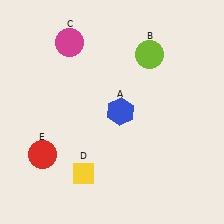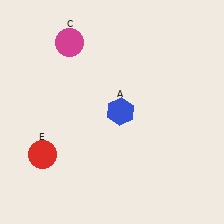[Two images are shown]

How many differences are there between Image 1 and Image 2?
There are 2 differences between the two images.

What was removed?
The yellow diamond (D), the lime circle (B) were removed in Image 2.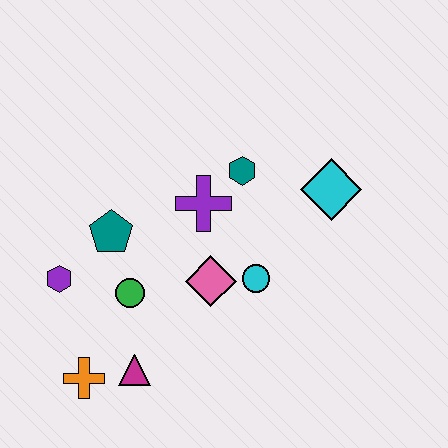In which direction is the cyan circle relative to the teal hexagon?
The cyan circle is below the teal hexagon.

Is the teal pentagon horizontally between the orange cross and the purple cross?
Yes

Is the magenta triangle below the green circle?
Yes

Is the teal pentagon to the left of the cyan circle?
Yes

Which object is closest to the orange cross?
The magenta triangle is closest to the orange cross.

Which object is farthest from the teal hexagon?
The orange cross is farthest from the teal hexagon.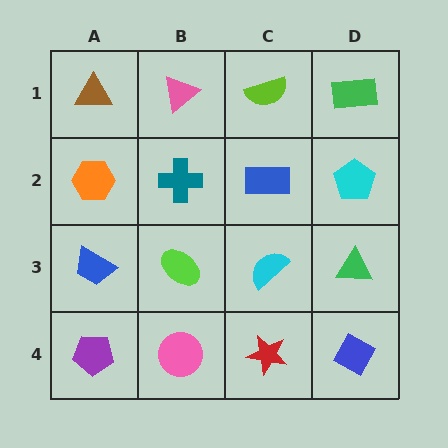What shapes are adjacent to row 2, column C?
A lime semicircle (row 1, column C), a cyan semicircle (row 3, column C), a teal cross (row 2, column B), a cyan pentagon (row 2, column D).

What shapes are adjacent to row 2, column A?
A brown triangle (row 1, column A), a blue trapezoid (row 3, column A), a teal cross (row 2, column B).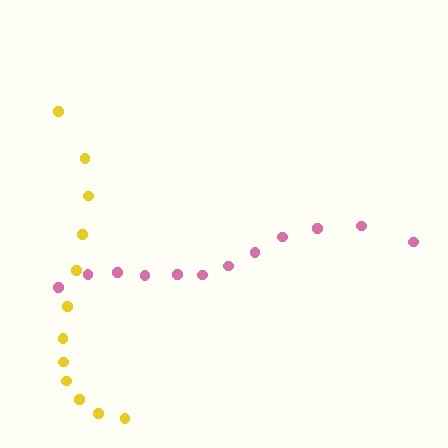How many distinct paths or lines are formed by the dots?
There are 2 distinct paths.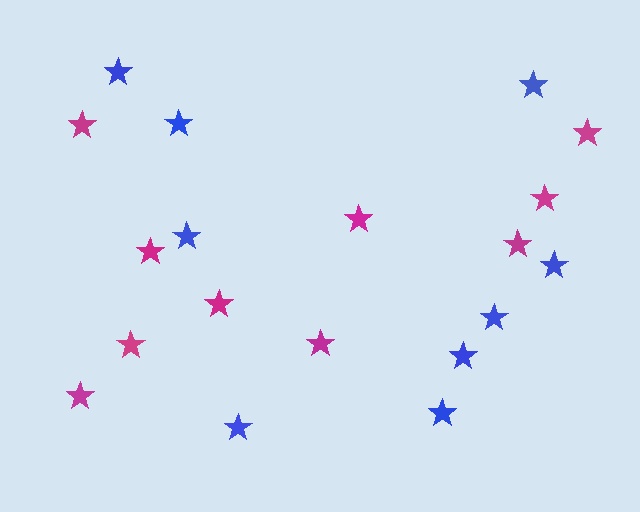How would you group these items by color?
There are 2 groups: one group of magenta stars (10) and one group of blue stars (9).